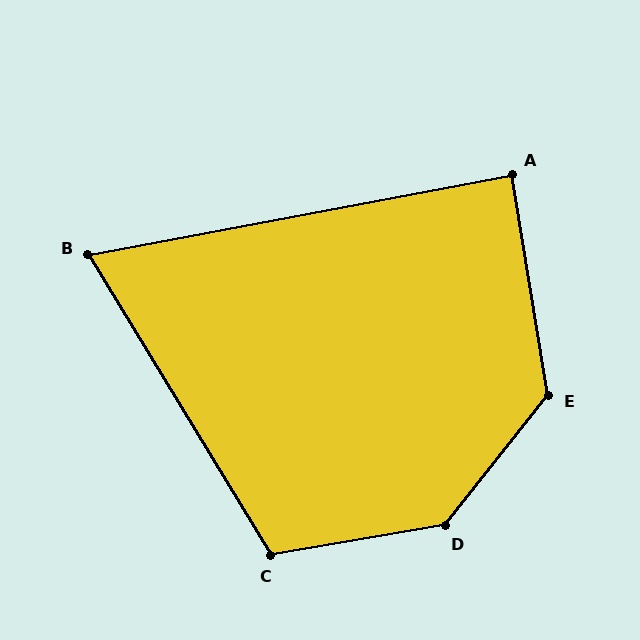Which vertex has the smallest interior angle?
B, at approximately 70 degrees.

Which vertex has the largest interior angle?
D, at approximately 138 degrees.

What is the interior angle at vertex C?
Approximately 111 degrees (obtuse).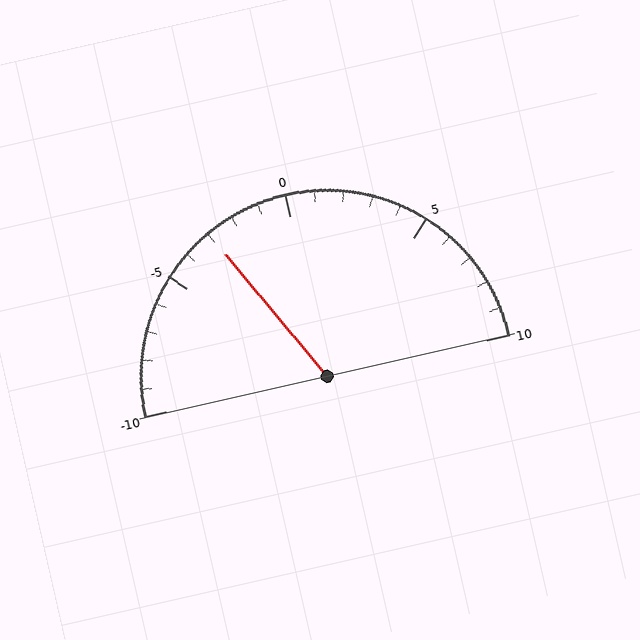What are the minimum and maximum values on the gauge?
The gauge ranges from -10 to 10.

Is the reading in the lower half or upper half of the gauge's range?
The reading is in the lower half of the range (-10 to 10).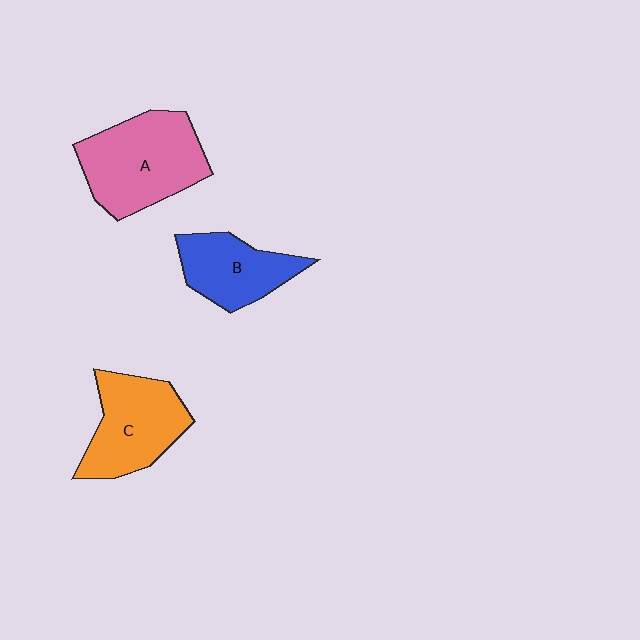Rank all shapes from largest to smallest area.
From largest to smallest: A (pink), C (orange), B (blue).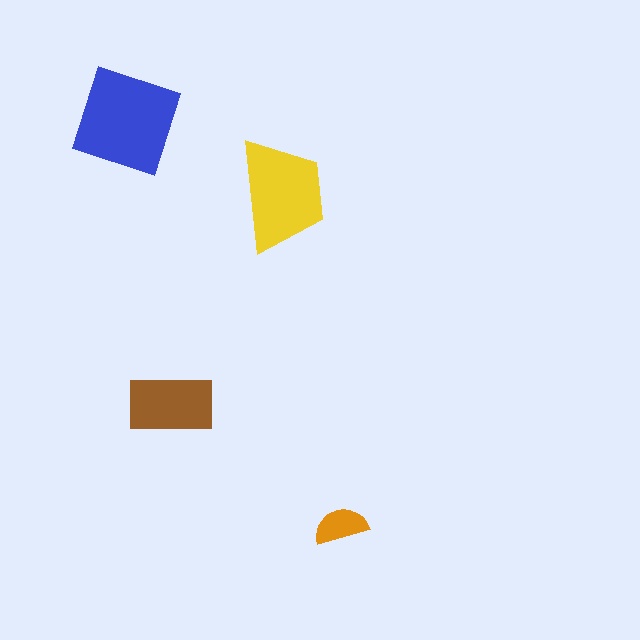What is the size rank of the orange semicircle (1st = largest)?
4th.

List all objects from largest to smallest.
The blue diamond, the yellow trapezoid, the brown rectangle, the orange semicircle.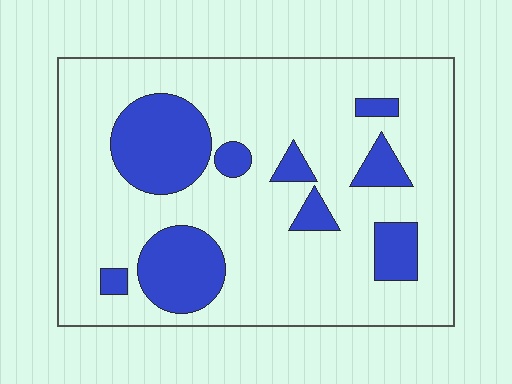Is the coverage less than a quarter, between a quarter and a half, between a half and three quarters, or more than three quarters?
Less than a quarter.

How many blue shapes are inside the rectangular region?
9.